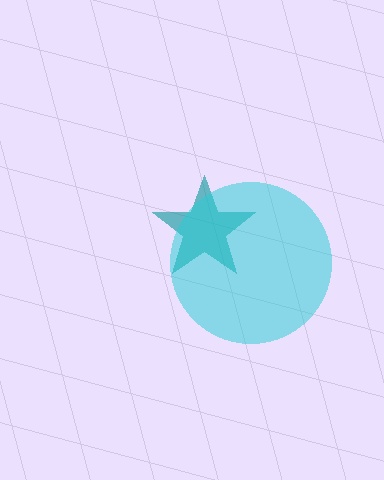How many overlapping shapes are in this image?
There are 2 overlapping shapes in the image.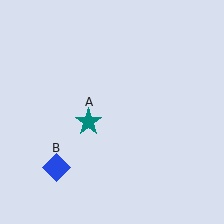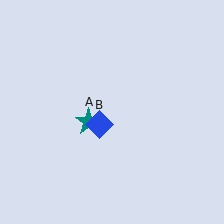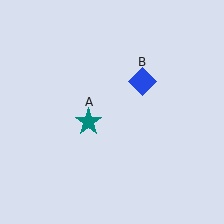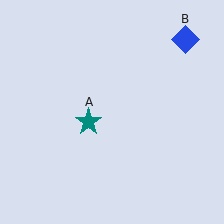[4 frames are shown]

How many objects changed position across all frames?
1 object changed position: blue diamond (object B).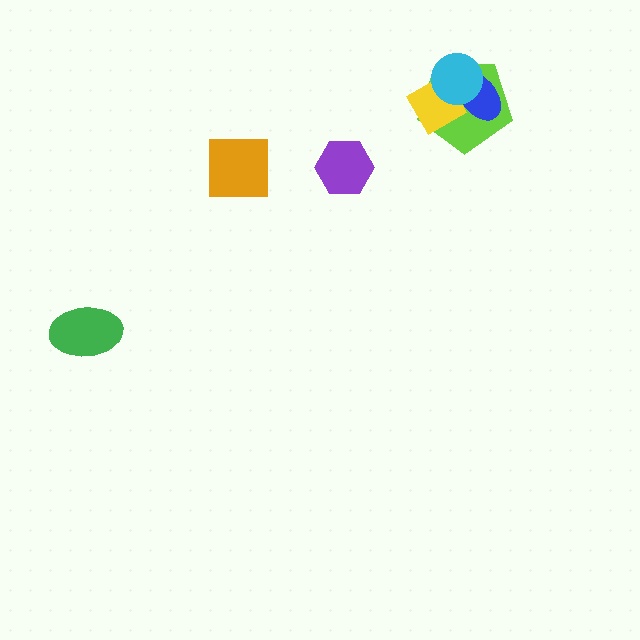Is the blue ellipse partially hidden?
Yes, it is partially covered by another shape.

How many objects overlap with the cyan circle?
3 objects overlap with the cyan circle.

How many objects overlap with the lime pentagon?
3 objects overlap with the lime pentagon.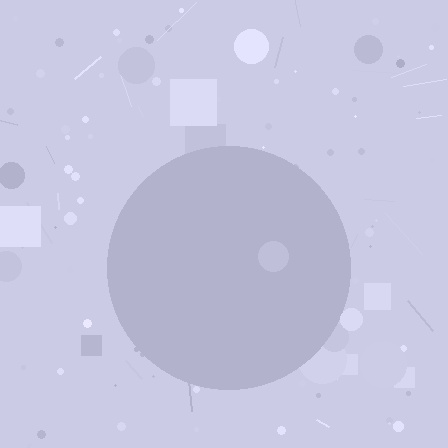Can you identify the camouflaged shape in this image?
The camouflaged shape is a circle.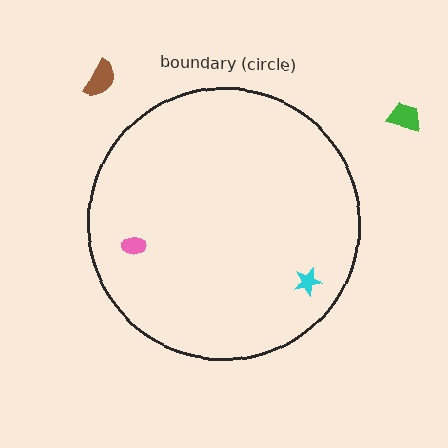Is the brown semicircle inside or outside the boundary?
Outside.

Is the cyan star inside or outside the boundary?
Inside.